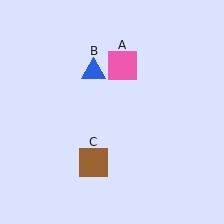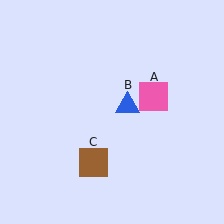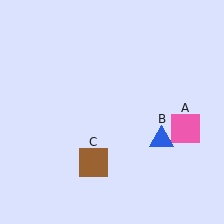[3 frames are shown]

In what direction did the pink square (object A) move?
The pink square (object A) moved down and to the right.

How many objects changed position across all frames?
2 objects changed position: pink square (object A), blue triangle (object B).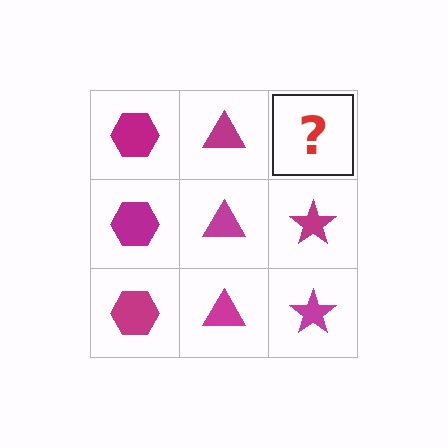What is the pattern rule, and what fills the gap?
The rule is that each column has a consistent shape. The gap should be filled with a magenta star.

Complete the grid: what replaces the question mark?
The question mark should be replaced with a magenta star.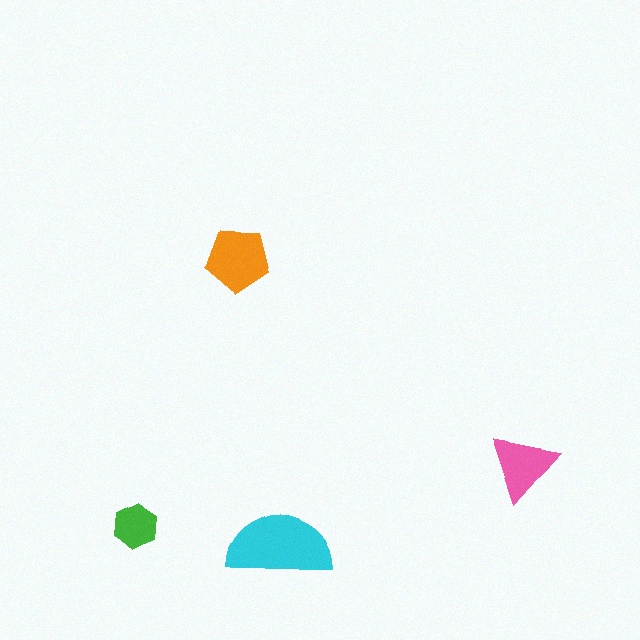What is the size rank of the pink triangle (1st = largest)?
3rd.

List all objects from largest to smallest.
The cyan semicircle, the orange pentagon, the pink triangle, the green hexagon.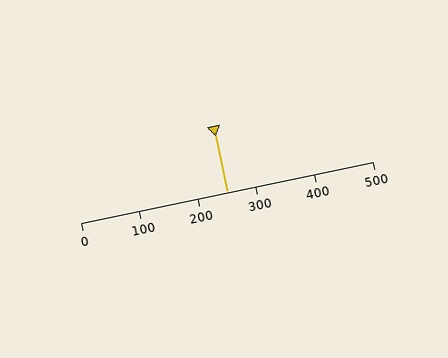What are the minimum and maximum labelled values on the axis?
The axis runs from 0 to 500.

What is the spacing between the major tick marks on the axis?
The major ticks are spaced 100 apart.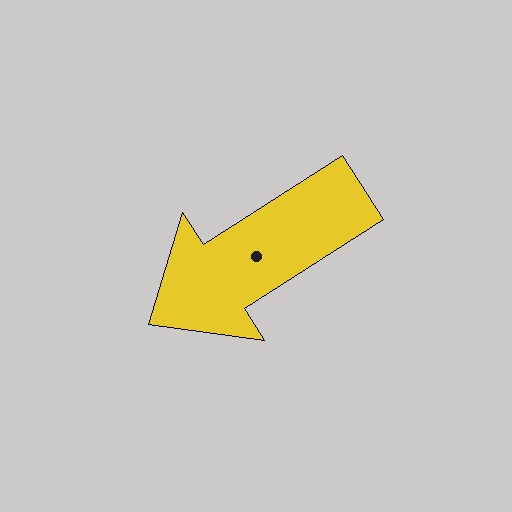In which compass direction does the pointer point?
Southwest.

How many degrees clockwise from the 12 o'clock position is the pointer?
Approximately 237 degrees.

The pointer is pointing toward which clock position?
Roughly 8 o'clock.